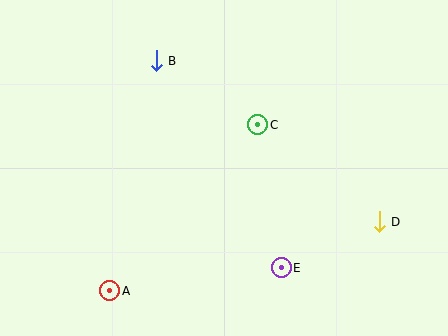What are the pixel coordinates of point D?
Point D is at (379, 222).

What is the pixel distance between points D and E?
The distance between D and E is 108 pixels.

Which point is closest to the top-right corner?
Point C is closest to the top-right corner.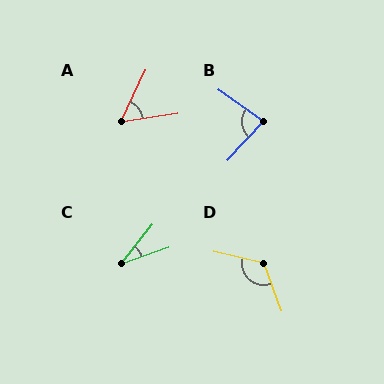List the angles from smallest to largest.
C (32°), A (56°), B (82°), D (123°).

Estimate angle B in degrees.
Approximately 82 degrees.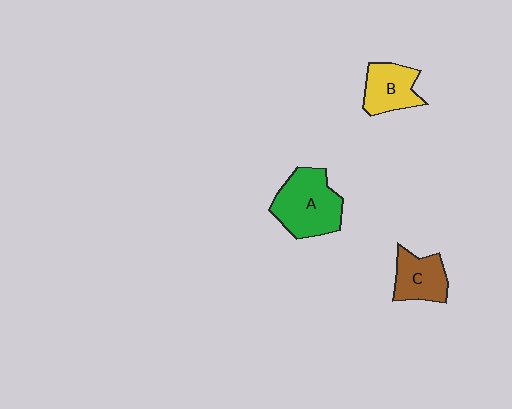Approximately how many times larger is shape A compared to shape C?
Approximately 1.6 times.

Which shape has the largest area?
Shape A (green).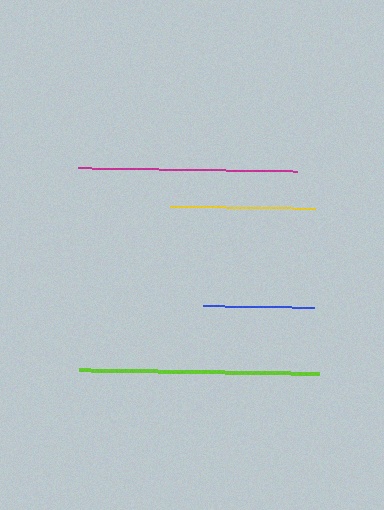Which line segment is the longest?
The lime line is the longest at approximately 240 pixels.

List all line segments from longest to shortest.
From longest to shortest: lime, magenta, yellow, blue.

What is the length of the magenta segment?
The magenta segment is approximately 219 pixels long.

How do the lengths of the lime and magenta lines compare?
The lime and magenta lines are approximately the same length.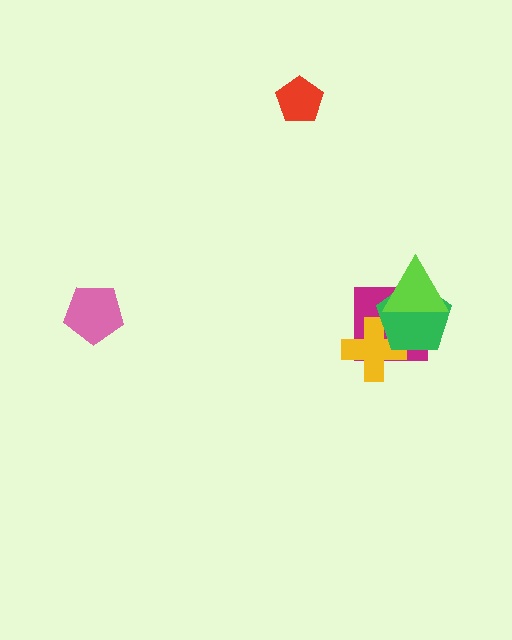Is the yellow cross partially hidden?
Yes, it is partially covered by another shape.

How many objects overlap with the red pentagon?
0 objects overlap with the red pentagon.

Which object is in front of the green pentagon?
The lime triangle is in front of the green pentagon.